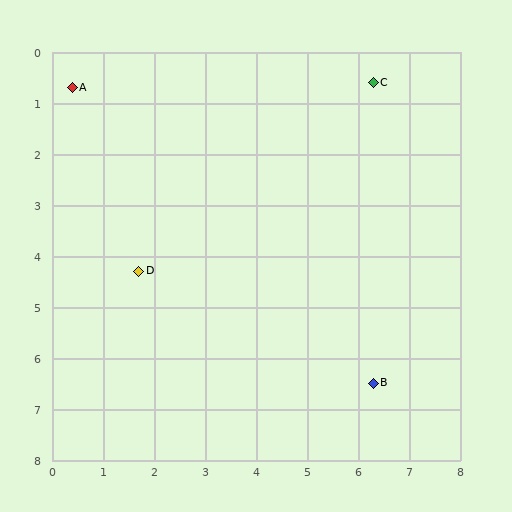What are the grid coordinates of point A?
Point A is at approximately (0.4, 0.7).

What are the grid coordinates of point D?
Point D is at approximately (1.7, 4.3).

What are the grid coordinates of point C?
Point C is at approximately (6.3, 0.6).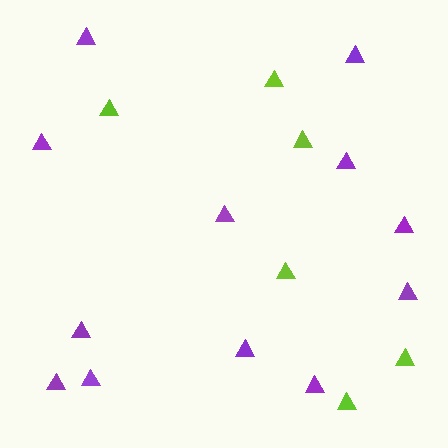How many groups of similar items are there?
There are 2 groups: one group of lime triangles (6) and one group of purple triangles (12).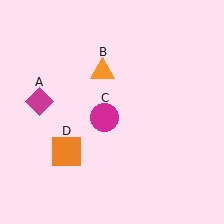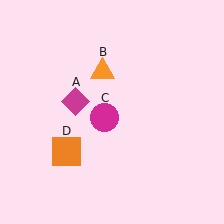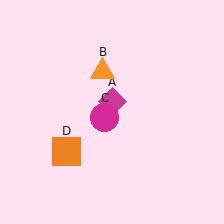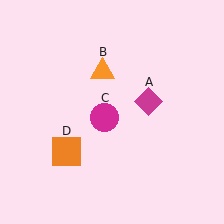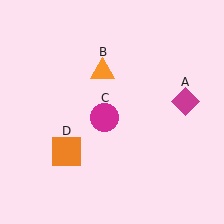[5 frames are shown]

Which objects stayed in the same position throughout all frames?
Orange triangle (object B) and magenta circle (object C) and orange square (object D) remained stationary.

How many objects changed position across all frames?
1 object changed position: magenta diamond (object A).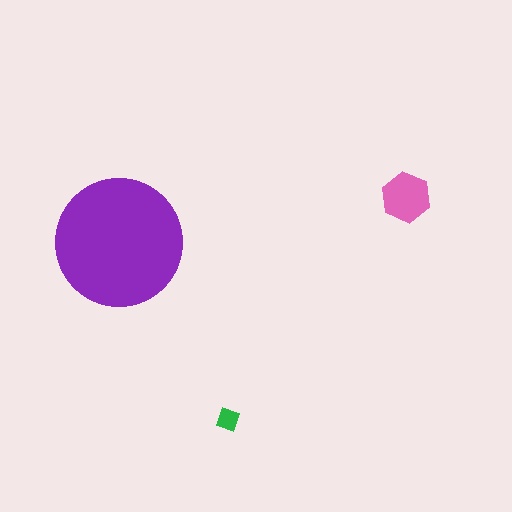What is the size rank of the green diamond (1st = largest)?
3rd.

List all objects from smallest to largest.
The green diamond, the pink hexagon, the purple circle.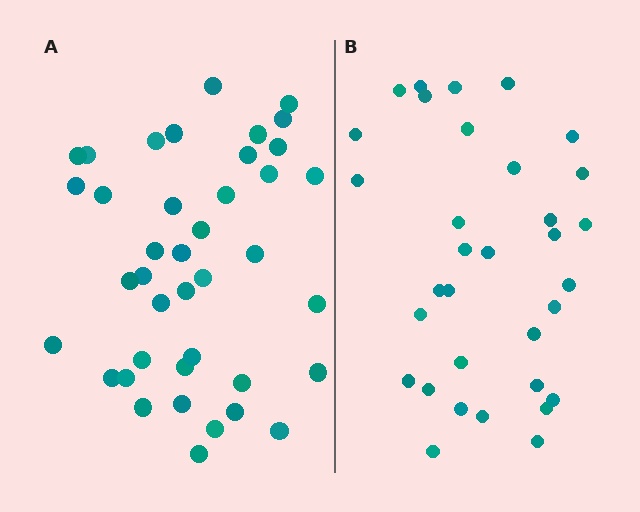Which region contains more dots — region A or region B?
Region A (the left region) has more dots.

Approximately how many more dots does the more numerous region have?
Region A has roughly 8 or so more dots than region B.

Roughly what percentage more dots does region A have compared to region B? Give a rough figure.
About 20% more.